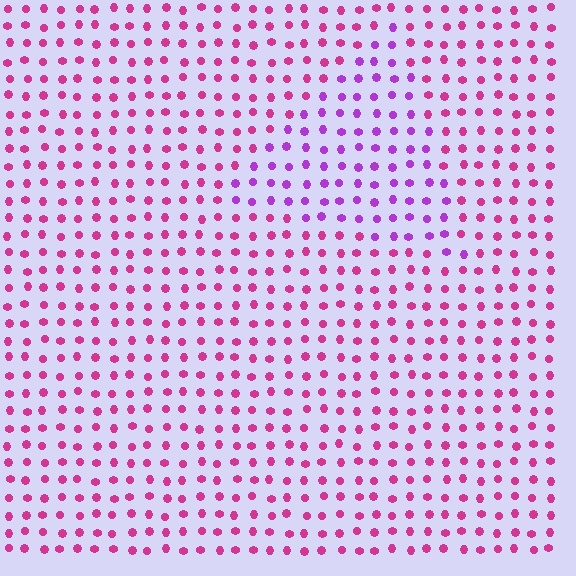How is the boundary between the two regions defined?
The boundary is defined purely by a slight shift in hue (about 38 degrees). Spacing, size, and orientation are identical on both sides.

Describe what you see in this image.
The image is filled with small magenta elements in a uniform arrangement. A triangle-shaped region is visible where the elements are tinted to a slightly different hue, forming a subtle color boundary.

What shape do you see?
I see a triangle.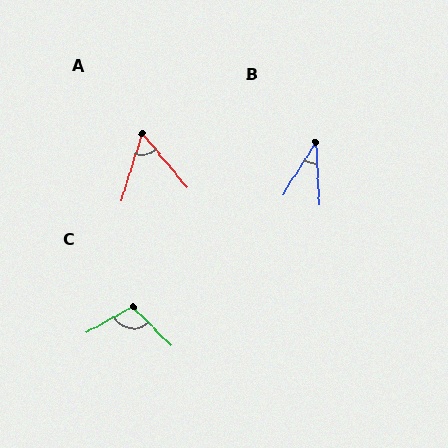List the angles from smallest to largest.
B (35°), A (57°), C (105°).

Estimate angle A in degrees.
Approximately 57 degrees.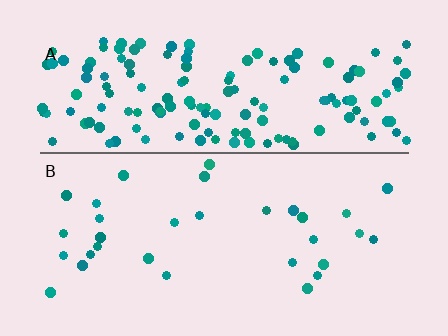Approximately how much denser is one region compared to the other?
Approximately 5.0× — region A over region B.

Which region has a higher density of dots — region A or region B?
A (the top).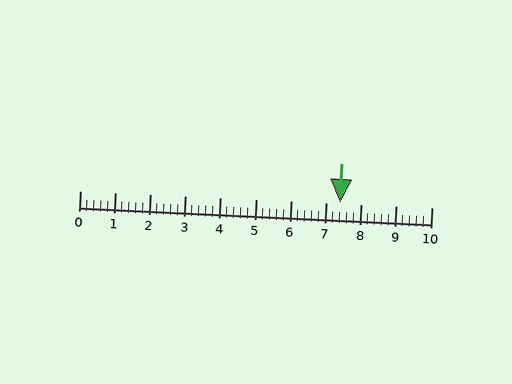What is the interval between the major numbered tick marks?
The major tick marks are spaced 1 units apart.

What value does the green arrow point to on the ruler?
The green arrow points to approximately 7.4.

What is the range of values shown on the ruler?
The ruler shows values from 0 to 10.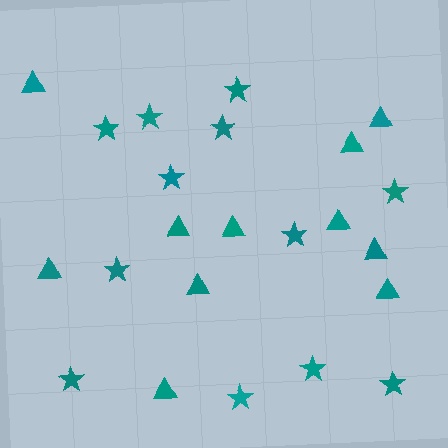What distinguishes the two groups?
There are 2 groups: one group of triangles (11) and one group of stars (12).